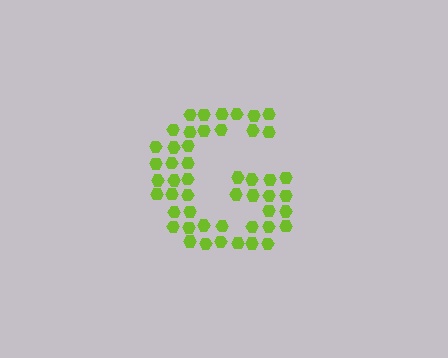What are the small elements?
The small elements are hexagons.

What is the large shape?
The large shape is the letter G.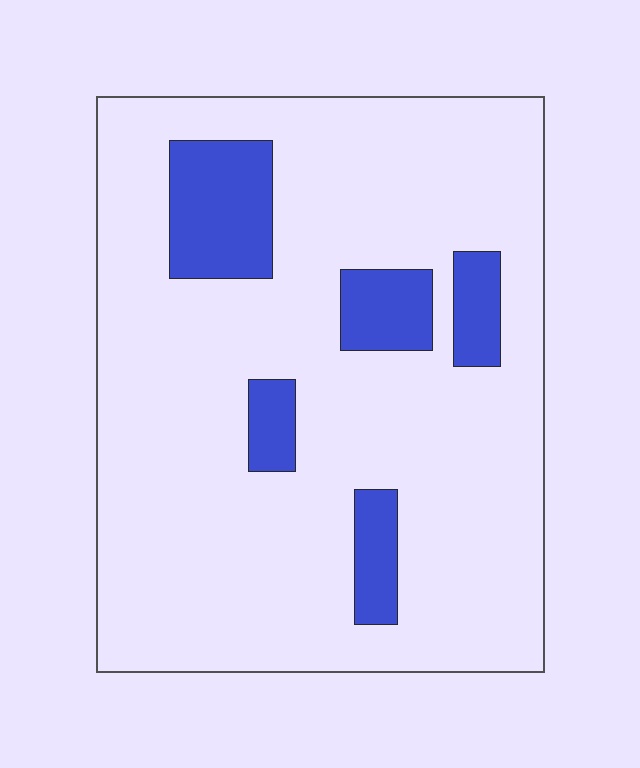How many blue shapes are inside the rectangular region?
5.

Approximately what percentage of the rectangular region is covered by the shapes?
Approximately 15%.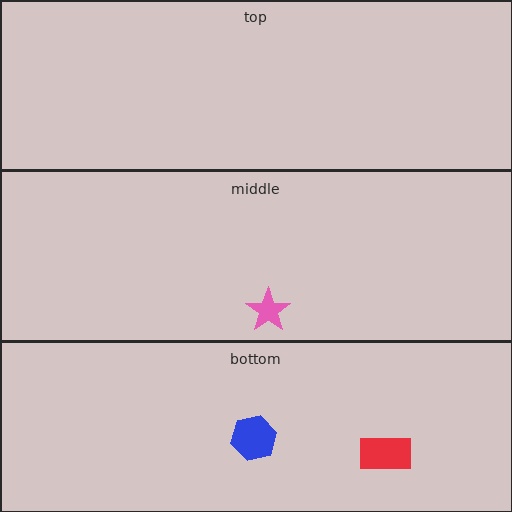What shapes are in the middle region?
The pink star.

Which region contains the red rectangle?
The bottom region.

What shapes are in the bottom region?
The red rectangle, the blue hexagon.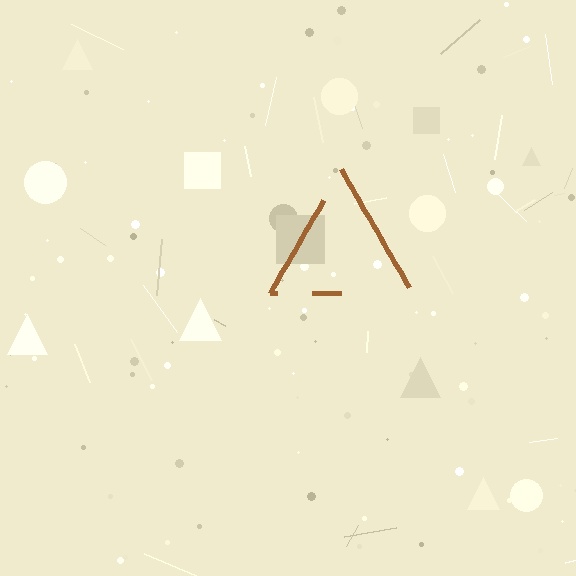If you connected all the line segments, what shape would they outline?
They would outline a triangle.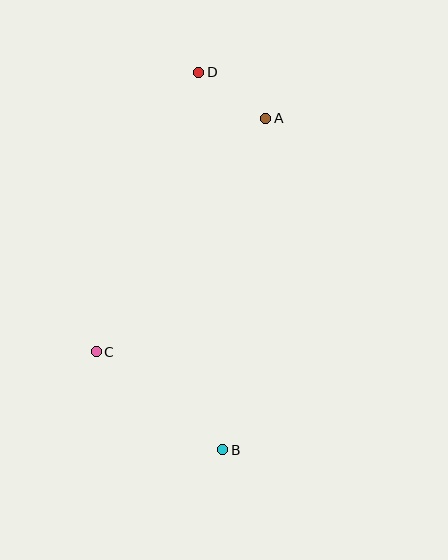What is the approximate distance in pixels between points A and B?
The distance between A and B is approximately 334 pixels.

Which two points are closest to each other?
Points A and D are closest to each other.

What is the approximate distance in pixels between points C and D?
The distance between C and D is approximately 298 pixels.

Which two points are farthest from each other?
Points B and D are farthest from each other.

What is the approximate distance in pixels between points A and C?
The distance between A and C is approximately 288 pixels.